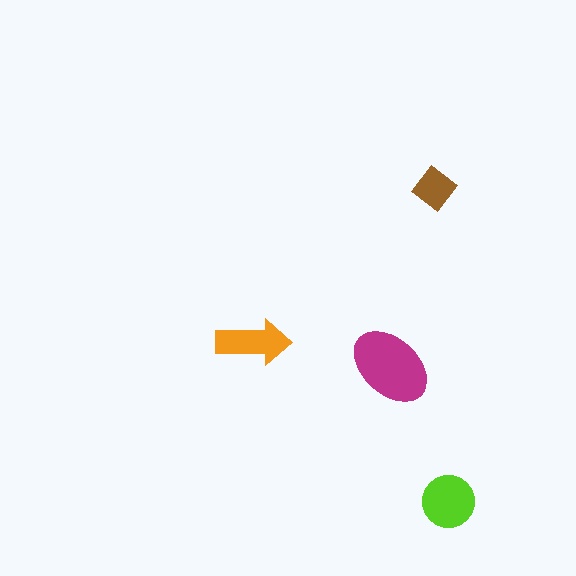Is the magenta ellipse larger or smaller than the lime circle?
Larger.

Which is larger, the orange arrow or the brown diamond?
The orange arrow.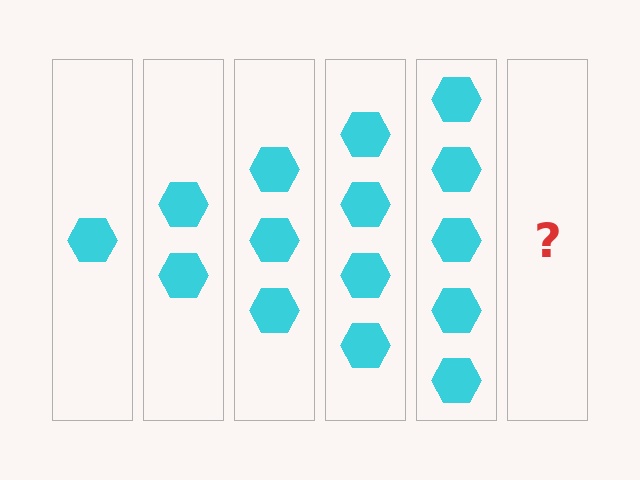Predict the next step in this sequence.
The next step is 6 hexagons.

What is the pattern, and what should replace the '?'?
The pattern is that each step adds one more hexagon. The '?' should be 6 hexagons.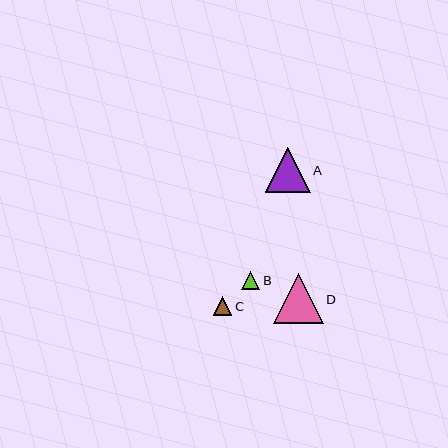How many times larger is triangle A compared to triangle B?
Triangle A is approximately 2.5 times the size of triangle B.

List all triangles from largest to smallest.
From largest to smallest: D, A, C, B.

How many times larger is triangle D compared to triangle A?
Triangle D is approximately 1.1 times the size of triangle A.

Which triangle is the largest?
Triangle D is the largest with a size of approximately 50 pixels.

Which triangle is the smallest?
Triangle B is the smallest with a size of approximately 18 pixels.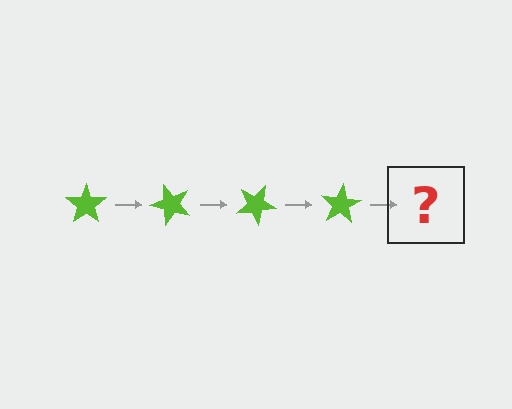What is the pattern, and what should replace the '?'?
The pattern is that the star rotates 50 degrees each step. The '?' should be a lime star rotated 200 degrees.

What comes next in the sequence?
The next element should be a lime star rotated 200 degrees.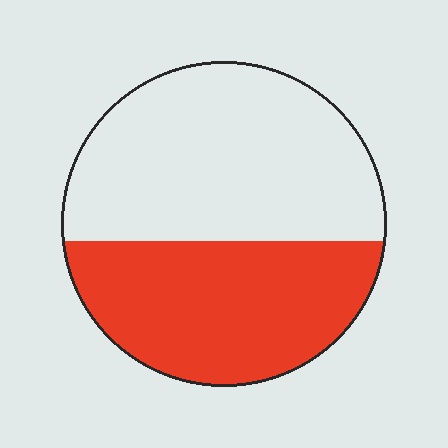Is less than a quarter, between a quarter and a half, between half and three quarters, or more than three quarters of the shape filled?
Between a quarter and a half.